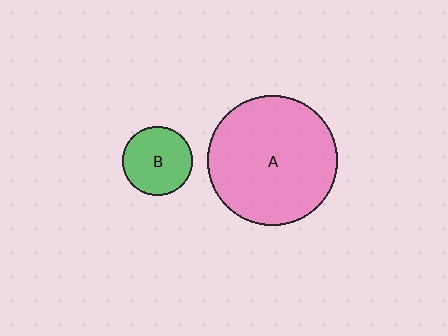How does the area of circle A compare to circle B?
Approximately 3.5 times.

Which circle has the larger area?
Circle A (pink).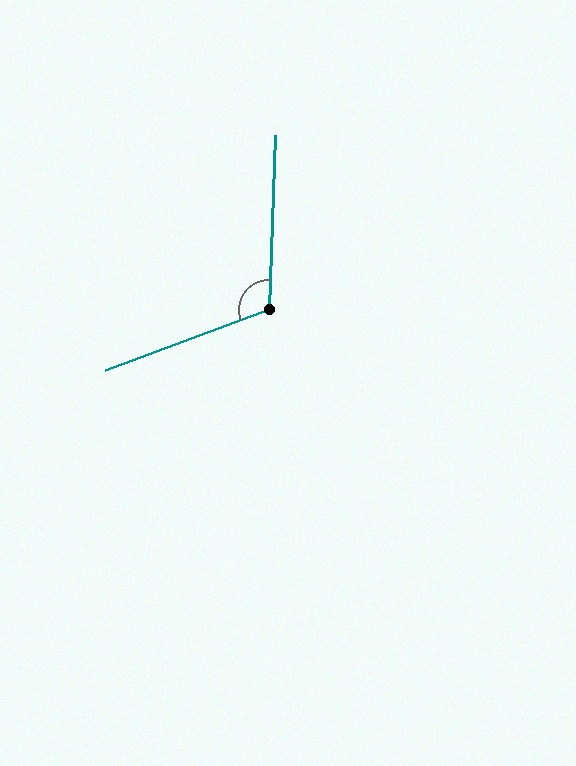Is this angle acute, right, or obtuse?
It is obtuse.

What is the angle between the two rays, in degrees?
Approximately 113 degrees.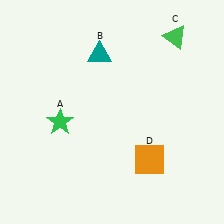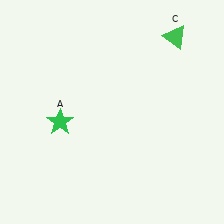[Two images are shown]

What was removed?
The teal triangle (B), the orange square (D) were removed in Image 2.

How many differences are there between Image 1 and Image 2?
There are 2 differences between the two images.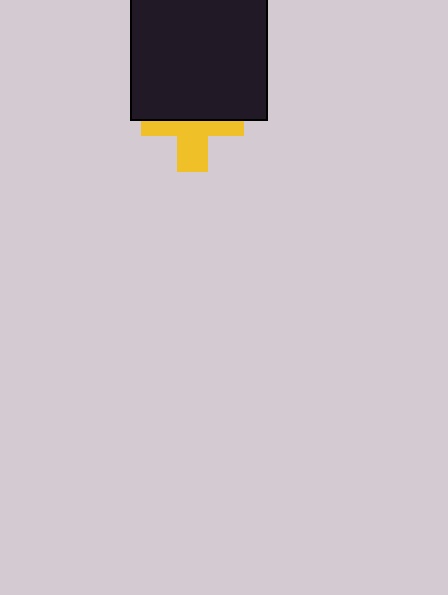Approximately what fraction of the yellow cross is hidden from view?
Roughly 54% of the yellow cross is hidden behind the black square.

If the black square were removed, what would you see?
You would see the complete yellow cross.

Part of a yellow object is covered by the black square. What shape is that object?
It is a cross.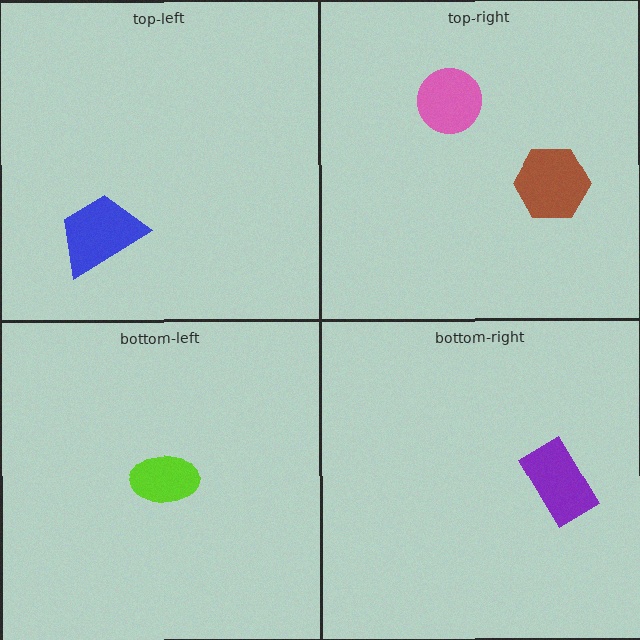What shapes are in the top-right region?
The pink circle, the brown hexagon.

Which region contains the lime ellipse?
The bottom-left region.